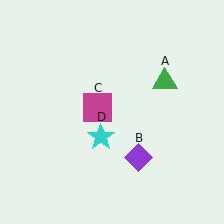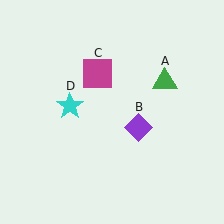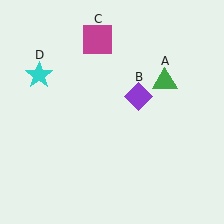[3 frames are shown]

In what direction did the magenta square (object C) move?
The magenta square (object C) moved up.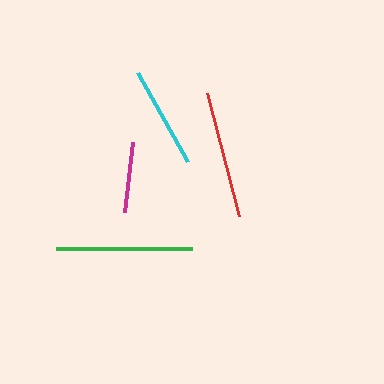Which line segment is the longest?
The green line is the longest at approximately 136 pixels.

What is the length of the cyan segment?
The cyan segment is approximately 102 pixels long.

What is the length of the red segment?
The red segment is approximately 127 pixels long.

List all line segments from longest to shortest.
From longest to shortest: green, red, cyan, magenta.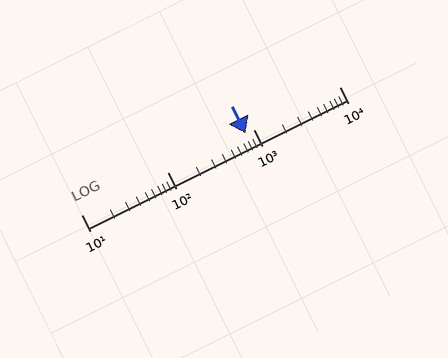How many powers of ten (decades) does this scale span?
The scale spans 3 decades, from 10 to 10000.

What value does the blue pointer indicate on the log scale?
The pointer indicates approximately 820.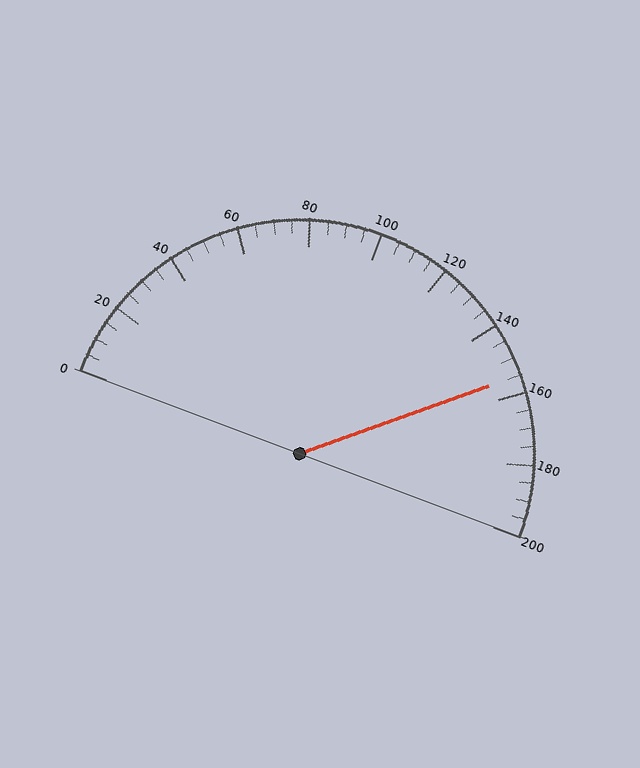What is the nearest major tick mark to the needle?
The nearest major tick mark is 160.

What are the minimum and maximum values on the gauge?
The gauge ranges from 0 to 200.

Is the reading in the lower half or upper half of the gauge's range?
The reading is in the upper half of the range (0 to 200).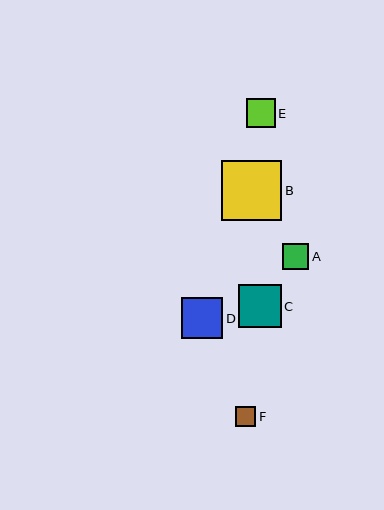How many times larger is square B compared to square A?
Square B is approximately 2.3 times the size of square A.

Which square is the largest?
Square B is the largest with a size of approximately 60 pixels.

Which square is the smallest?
Square F is the smallest with a size of approximately 20 pixels.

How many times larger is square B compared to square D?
Square B is approximately 1.5 times the size of square D.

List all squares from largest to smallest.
From largest to smallest: B, C, D, E, A, F.